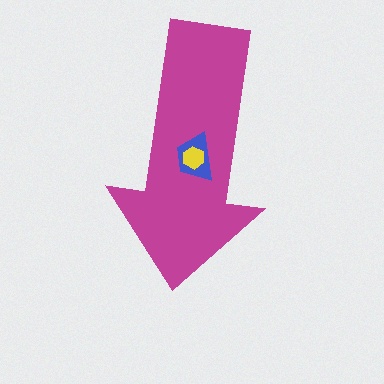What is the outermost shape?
The magenta arrow.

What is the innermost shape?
The yellow hexagon.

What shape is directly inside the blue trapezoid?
The yellow hexagon.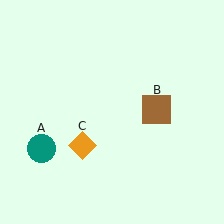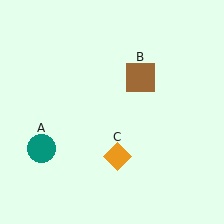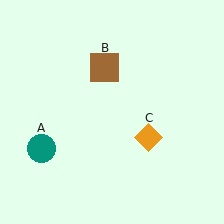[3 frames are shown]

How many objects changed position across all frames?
2 objects changed position: brown square (object B), orange diamond (object C).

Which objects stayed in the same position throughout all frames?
Teal circle (object A) remained stationary.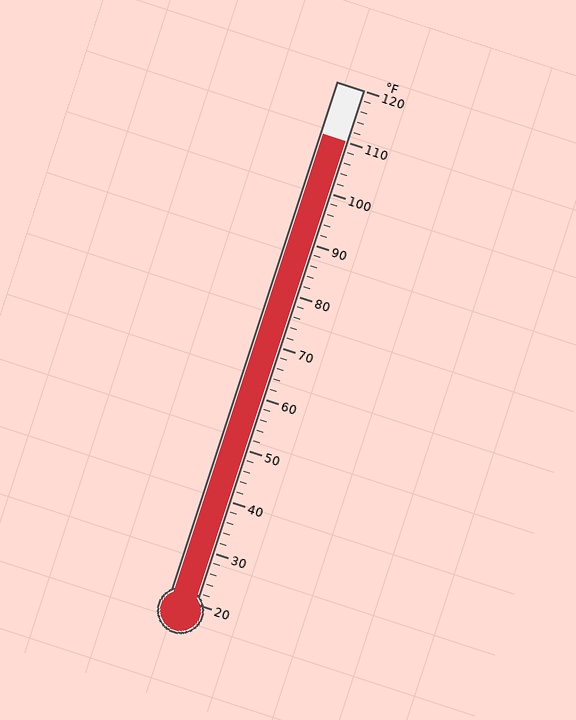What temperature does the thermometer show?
The thermometer shows approximately 110°F.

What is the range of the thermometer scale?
The thermometer scale ranges from 20°F to 120°F.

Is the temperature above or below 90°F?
The temperature is above 90°F.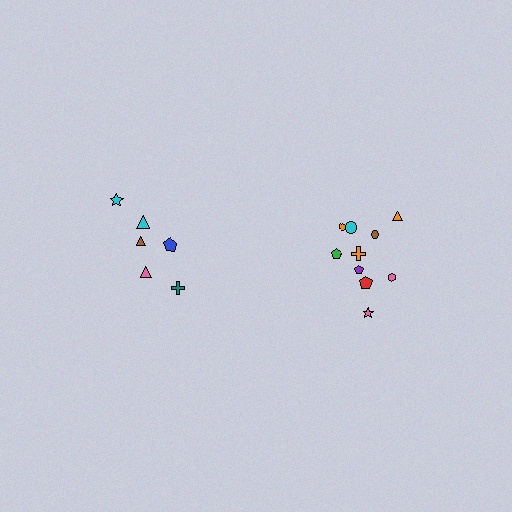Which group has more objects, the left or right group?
The right group.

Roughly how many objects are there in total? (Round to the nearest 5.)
Roughly 15 objects in total.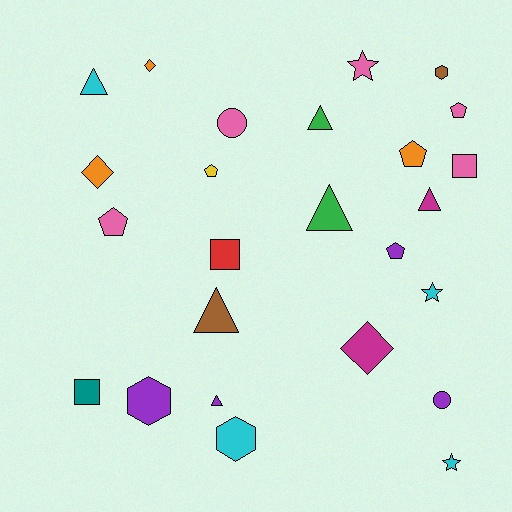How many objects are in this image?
There are 25 objects.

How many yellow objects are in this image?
There is 1 yellow object.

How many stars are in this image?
There are 3 stars.